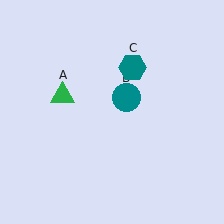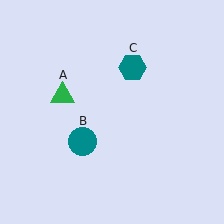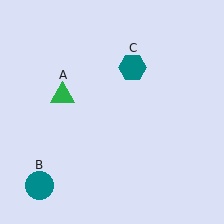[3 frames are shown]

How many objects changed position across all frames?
1 object changed position: teal circle (object B).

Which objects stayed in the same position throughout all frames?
Green triangle (object A) and teal hexagon (object C) remained stationary.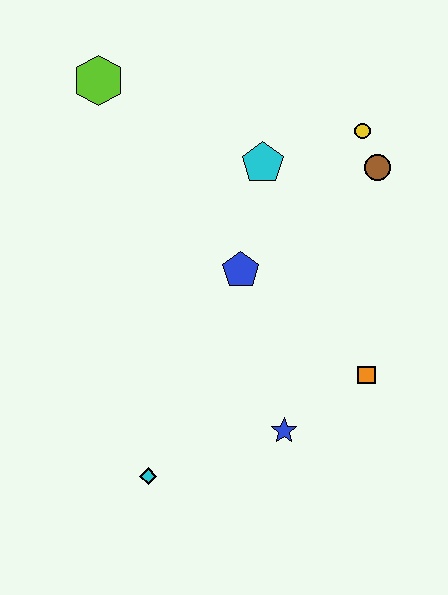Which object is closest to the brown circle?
The yellow circle is closest to the brown circle.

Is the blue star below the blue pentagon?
Yes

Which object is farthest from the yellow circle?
The cyan diamond is farthest from the yellow circle.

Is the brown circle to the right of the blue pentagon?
Yes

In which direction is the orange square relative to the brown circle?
The orange square is below the brown circle.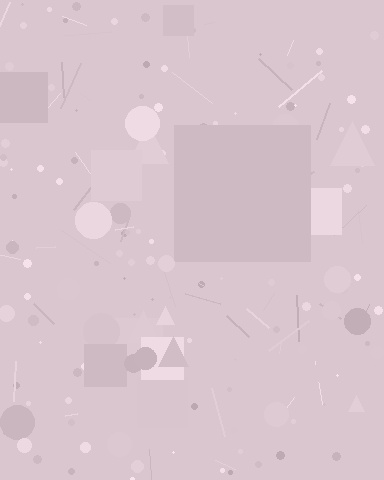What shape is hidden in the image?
A square is hidden in the image.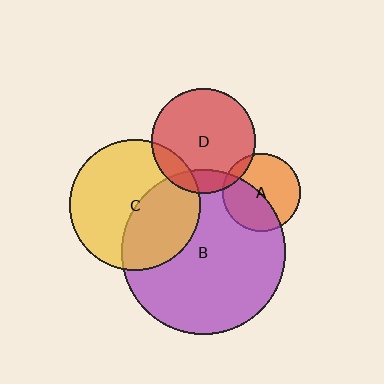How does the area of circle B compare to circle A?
Approximately 4.4 times.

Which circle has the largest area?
Circle B (purple).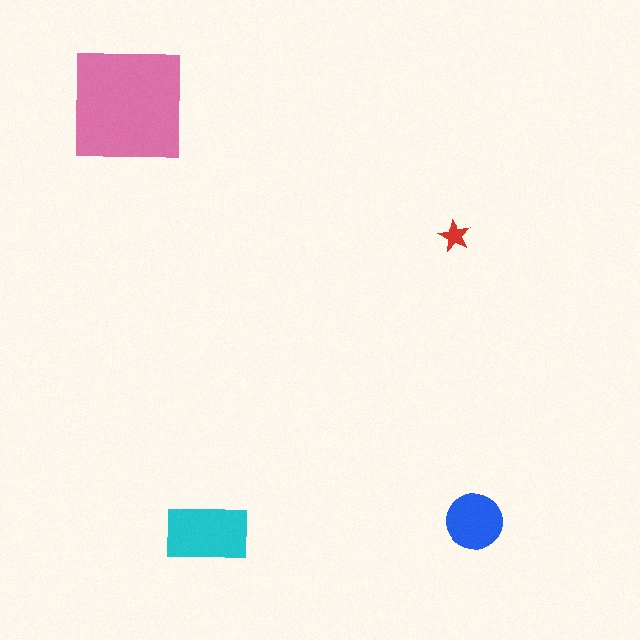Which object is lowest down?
The cyan rectangle is bottommost.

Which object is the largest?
The pink square.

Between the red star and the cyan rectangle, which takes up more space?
The cyan rectangle.